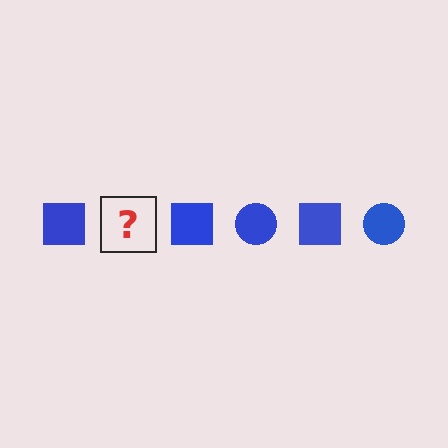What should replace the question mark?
The question mark should be replaced with a blue circle.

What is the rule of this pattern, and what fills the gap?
The rule is that the pattern cycles through square, circle shapes in blue. The gap should be filled with a blue circle.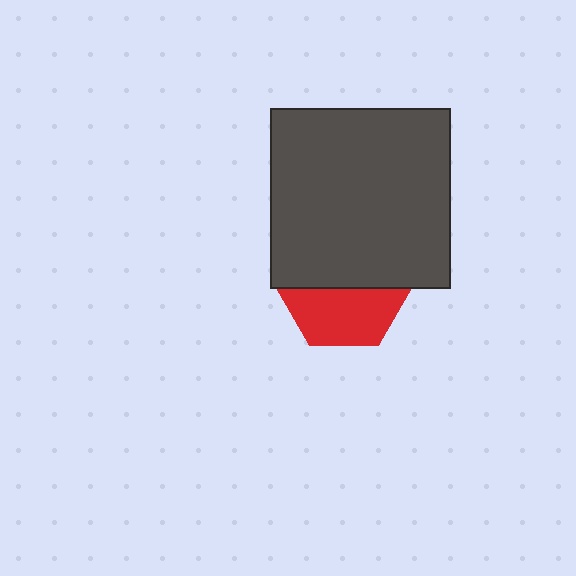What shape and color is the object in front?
The object in front is a dark gray square.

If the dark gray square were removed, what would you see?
You would see the complete red hexagon.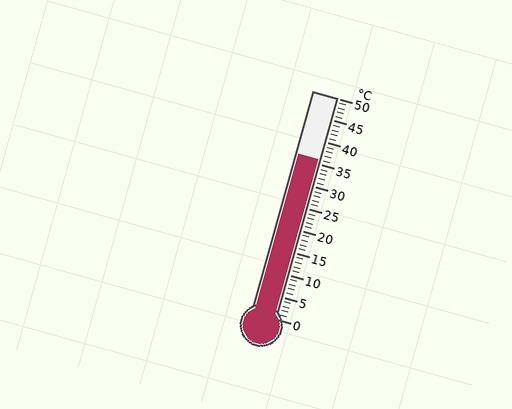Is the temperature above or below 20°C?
The temperature is above 20°C.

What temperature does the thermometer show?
The thermometer shows approximately 36°C.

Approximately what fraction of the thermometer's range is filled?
The thermometer is filled to approximately 70% of its range.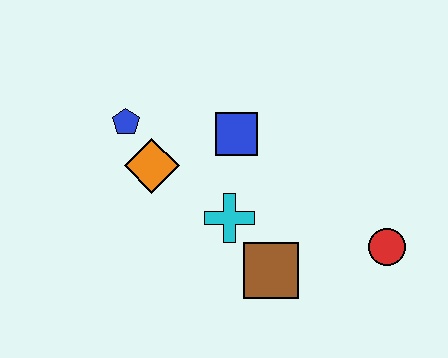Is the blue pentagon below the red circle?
No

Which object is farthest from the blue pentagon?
The red circle is farthest from the blue pentagon.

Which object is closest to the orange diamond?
The blue pentagon is closest to the orange diamond.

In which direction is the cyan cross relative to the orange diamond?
The cyan cross is to the right of the orange diamond.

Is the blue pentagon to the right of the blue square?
No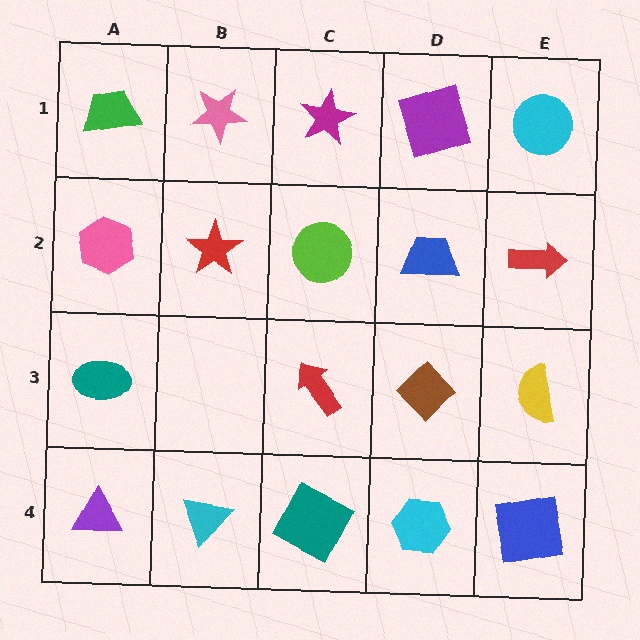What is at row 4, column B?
A cyan triangle.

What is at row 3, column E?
A yellow semicircle.